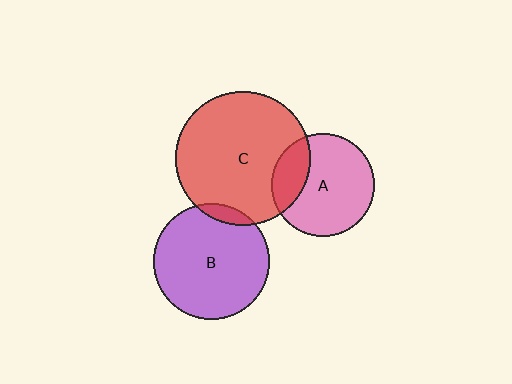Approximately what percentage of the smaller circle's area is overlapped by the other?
Approximately 5%.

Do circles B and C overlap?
Yes.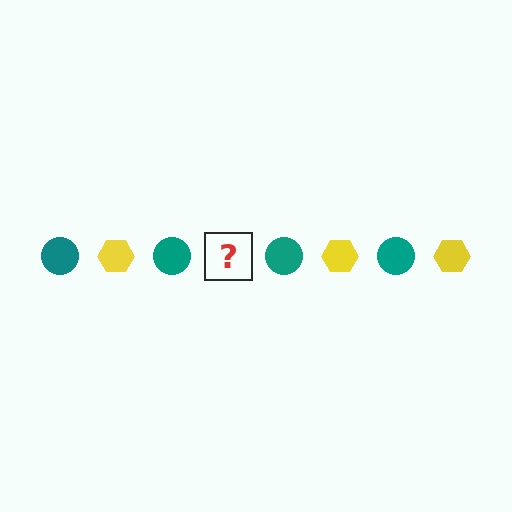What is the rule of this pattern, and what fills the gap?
The rule is that the pattern alternates between teal circle and yellow hexagon. The gap should be filled with a yellow hexagon.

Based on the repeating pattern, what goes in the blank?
The blank should be a yellow hexagon.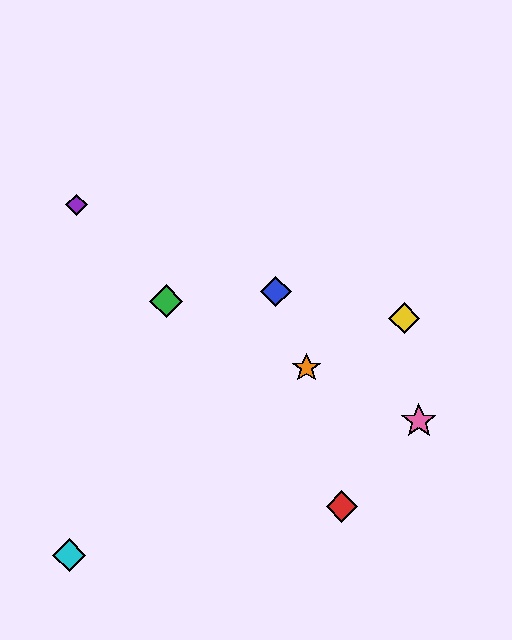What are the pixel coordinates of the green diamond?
The green diamond is at (166, 301).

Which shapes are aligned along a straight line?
The green diamond, the orange star, the pink star are aligned along a straight line.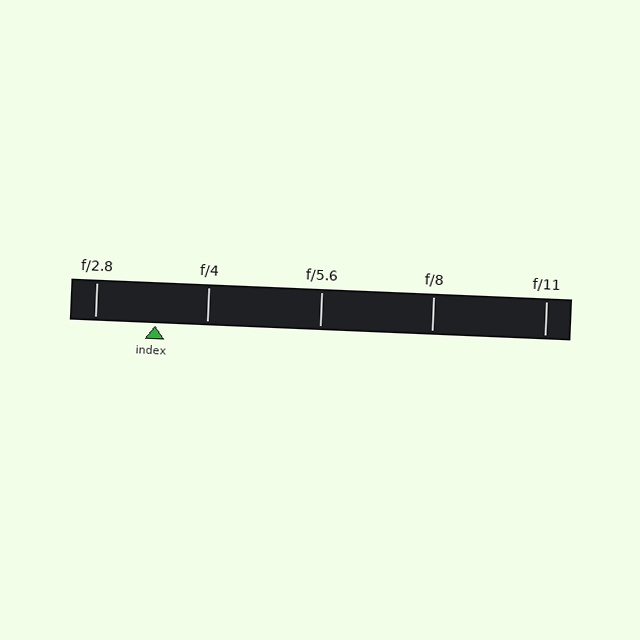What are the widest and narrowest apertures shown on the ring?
The widest aperture shown is f/2.8 and the narrowest is f/11.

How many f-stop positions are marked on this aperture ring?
There are 5 f-stop positions marked.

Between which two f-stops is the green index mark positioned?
The index mark is between f/2.8 and f/4.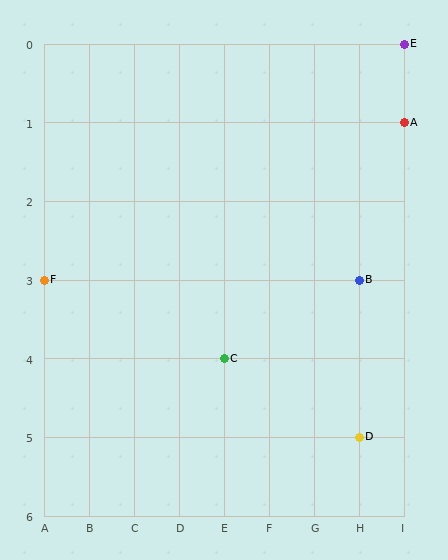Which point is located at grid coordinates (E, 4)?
Point C is at (E, 4).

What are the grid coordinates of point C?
Point C is at grid coordinates (E, 4).